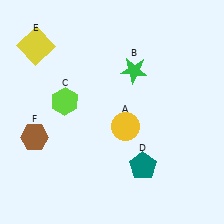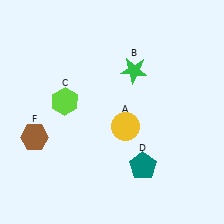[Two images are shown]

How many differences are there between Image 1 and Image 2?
There is 1 difference between the two images.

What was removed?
The yellow square (E) was removed in Image 2.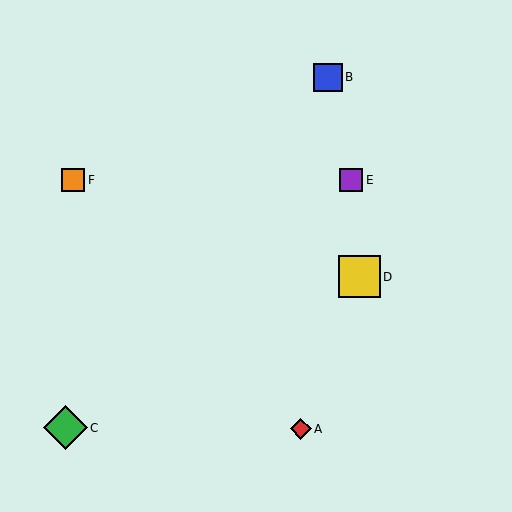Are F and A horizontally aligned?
No, F is at y≈180 and A is at y≈429.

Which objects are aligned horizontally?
Objects E, F are aligned horizontally.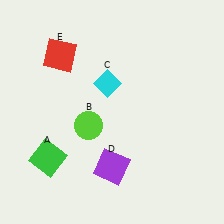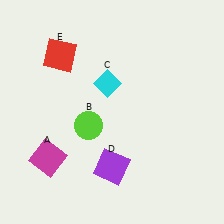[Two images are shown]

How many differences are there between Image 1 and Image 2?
There is 1 difference between the two images.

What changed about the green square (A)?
In Image 1, A is green. In Image 2, it changed to magenta.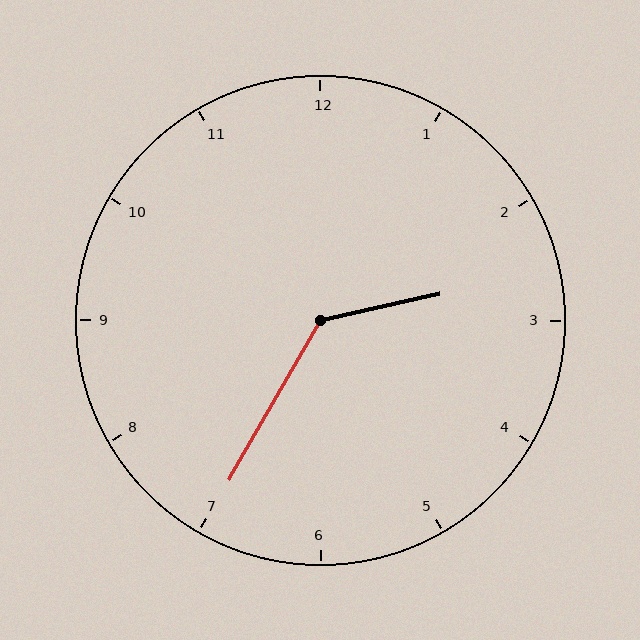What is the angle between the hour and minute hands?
Approximately 132 degrees.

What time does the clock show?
2:35.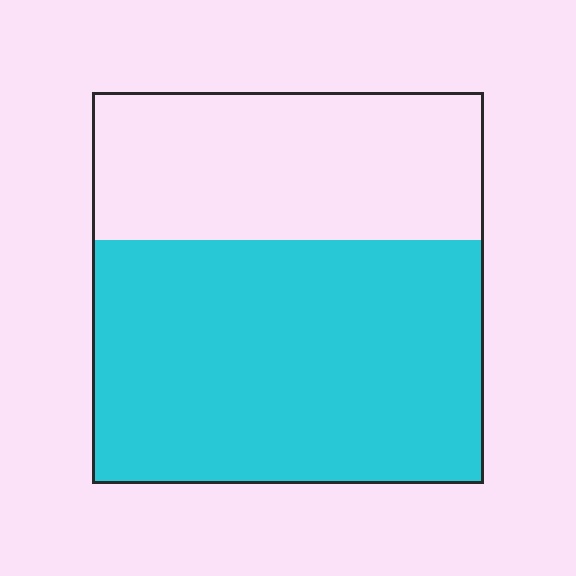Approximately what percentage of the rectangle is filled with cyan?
Approximately 60%.